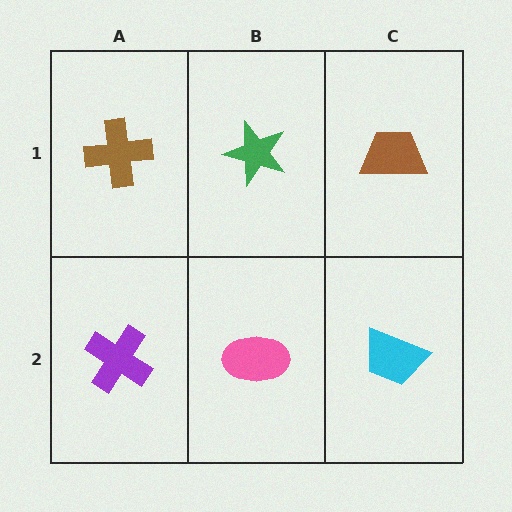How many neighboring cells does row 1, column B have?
3.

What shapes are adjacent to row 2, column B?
A green star (row 1, column B), a purple cross (row 2, column A), a cyan trapezoid (row 2, column C).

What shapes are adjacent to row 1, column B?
A pink ellipse (row 2, column B), a brown cross (row 1, column A), a brown trapezoid (row 1, column C).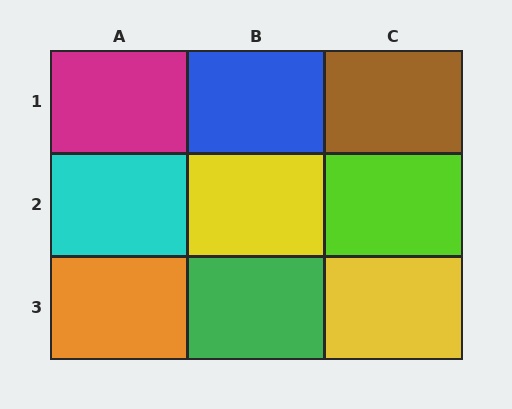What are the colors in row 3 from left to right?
Orange, green, yellow.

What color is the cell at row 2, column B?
Yellow.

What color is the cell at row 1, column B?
Blue.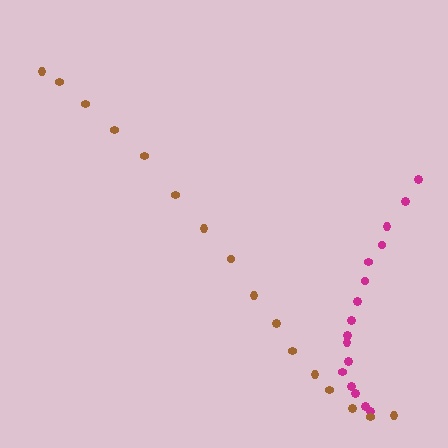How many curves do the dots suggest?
There are 2 distinct paths.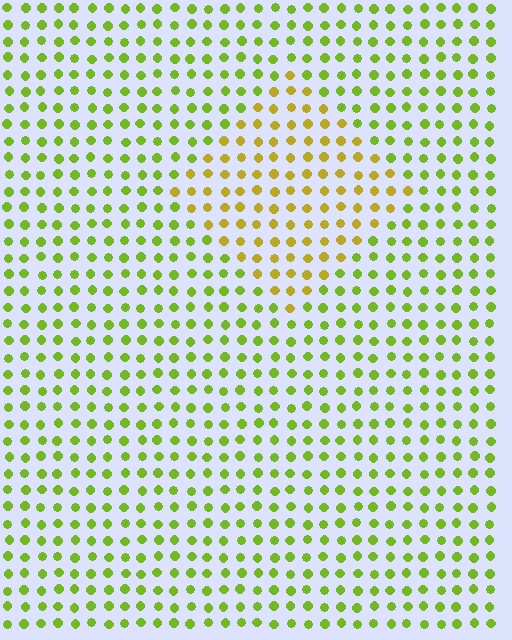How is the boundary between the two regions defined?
The boundary is defined purely by a slight shift in hue (about 35 degrees). Spacing, size, and orientation are identical on both sides.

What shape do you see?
I see a diamond.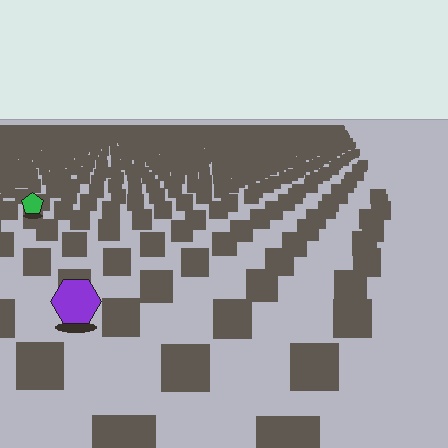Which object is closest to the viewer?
The purple hexagon is closest. The texture marks near it are larger and more spread out.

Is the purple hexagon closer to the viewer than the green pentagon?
Yes. The purple hexagon is closer — you can tell from the texture gradient: the ground texture is coarser near it.